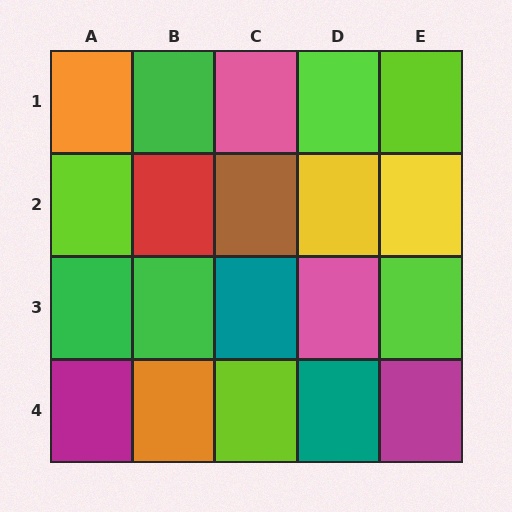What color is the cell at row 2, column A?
Lime.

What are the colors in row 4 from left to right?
Magenta, orange, lime, teal, magenta.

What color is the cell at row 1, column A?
Orange.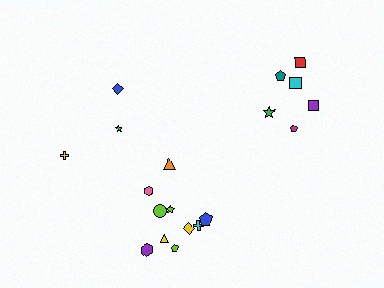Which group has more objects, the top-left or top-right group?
The top-right group.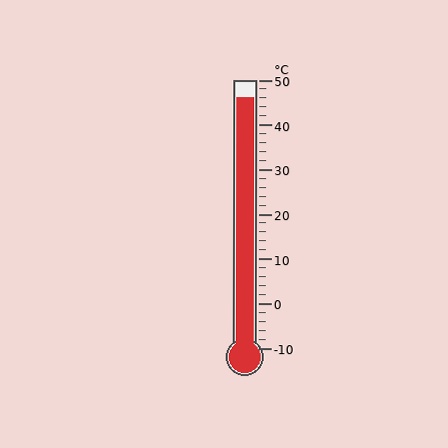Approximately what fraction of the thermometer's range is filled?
The thermometer is filled to approximately 95% of its range.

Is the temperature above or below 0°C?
The temperature is above 0°C.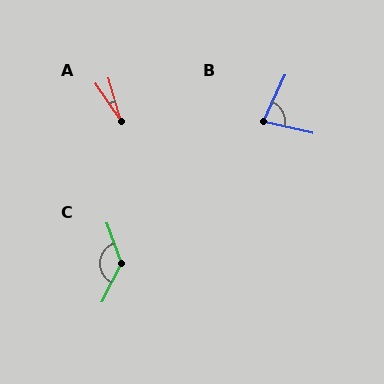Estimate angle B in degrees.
Approximately 78 degrees.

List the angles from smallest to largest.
A (19°), B (78°), C (133°).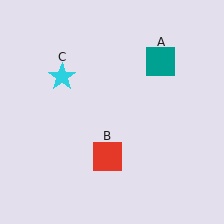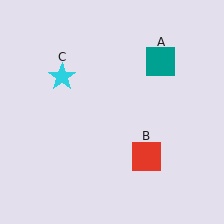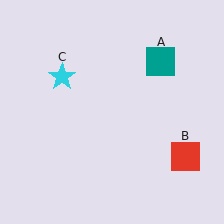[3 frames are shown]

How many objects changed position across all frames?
1 object changed position: red square (object B).